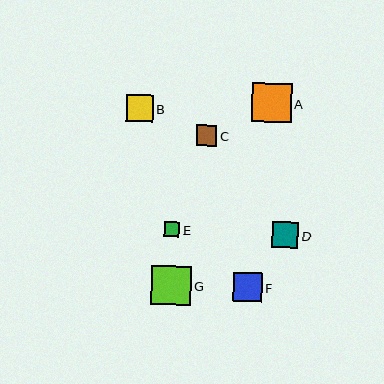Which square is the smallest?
Square E is the smallest with a size of approximately 15 pixels.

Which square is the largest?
Square G is the largest with a size of approximately 39 pixels.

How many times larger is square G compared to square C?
Square G is approximately 1.9 times the size of square C.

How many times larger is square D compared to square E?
Square D is approximately 1.7 times the size of square E.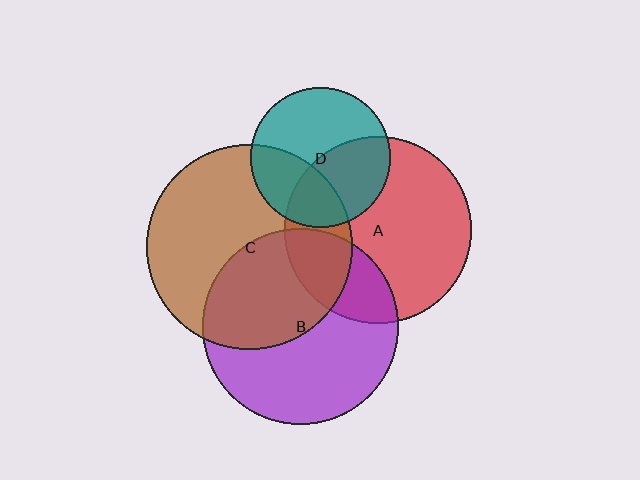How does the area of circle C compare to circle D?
Approximately 2.1 times.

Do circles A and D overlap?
Yes.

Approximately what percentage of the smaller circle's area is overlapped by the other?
Approximately 40%.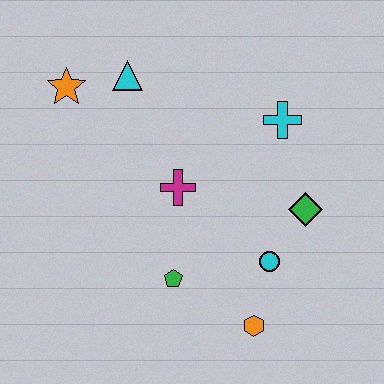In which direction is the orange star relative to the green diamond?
The orange star is to the left of the green diamond.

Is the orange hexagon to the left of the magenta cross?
No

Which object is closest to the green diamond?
The cyan circle is closest to the green diamond.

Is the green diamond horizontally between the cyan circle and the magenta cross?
No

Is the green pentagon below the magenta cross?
Yes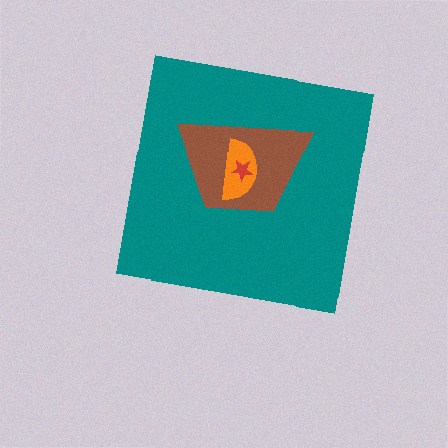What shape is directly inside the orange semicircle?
The red star.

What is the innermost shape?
The red star.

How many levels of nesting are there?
4.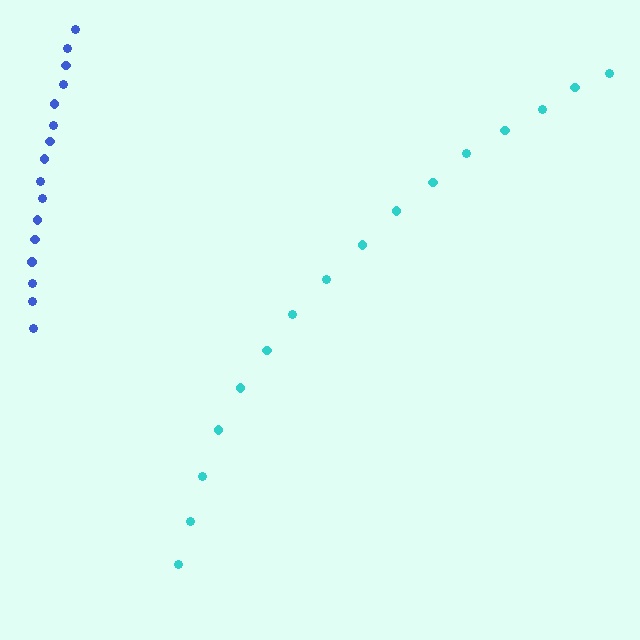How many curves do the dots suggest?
There are 2 distinct paths.